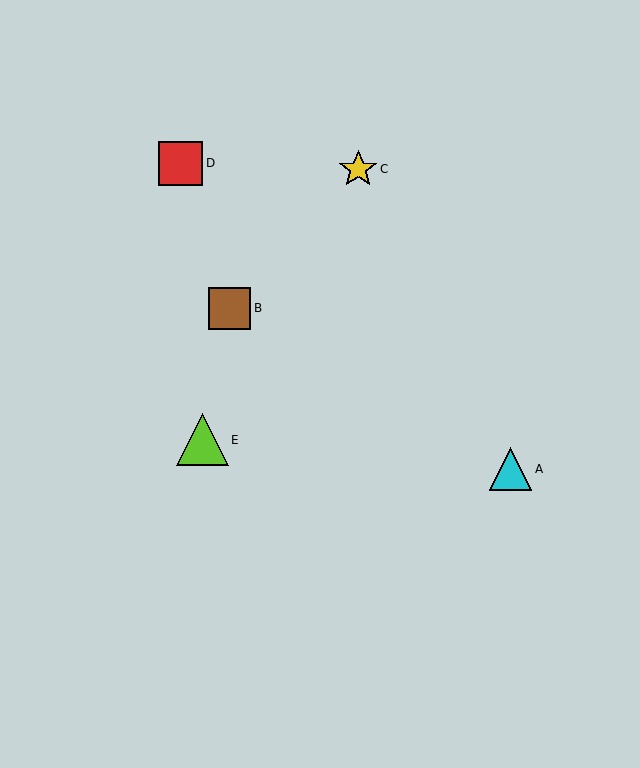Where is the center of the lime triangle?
The center of the lime triangle is at (203, 440).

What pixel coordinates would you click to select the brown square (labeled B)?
Click at (230, 308) to select the brown square B.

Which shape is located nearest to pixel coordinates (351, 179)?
The yellow star (labeled C) at (358, 169) is nearest to that location.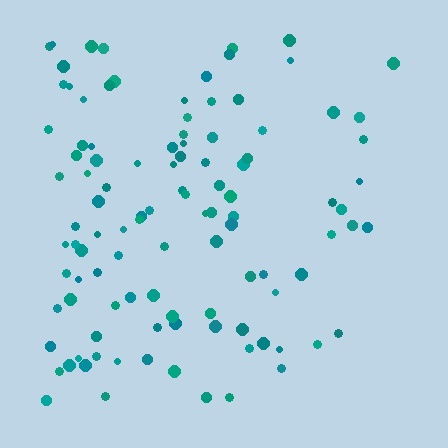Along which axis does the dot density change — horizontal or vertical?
Horizontal.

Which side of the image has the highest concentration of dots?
The left.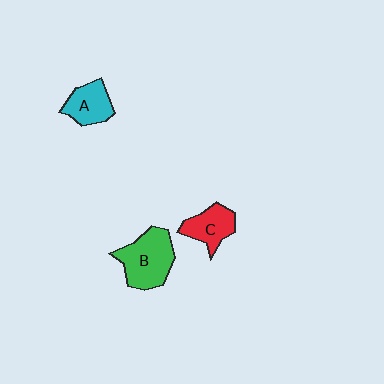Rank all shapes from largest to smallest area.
From largest to smallest: B (green), C (red), A (cyan).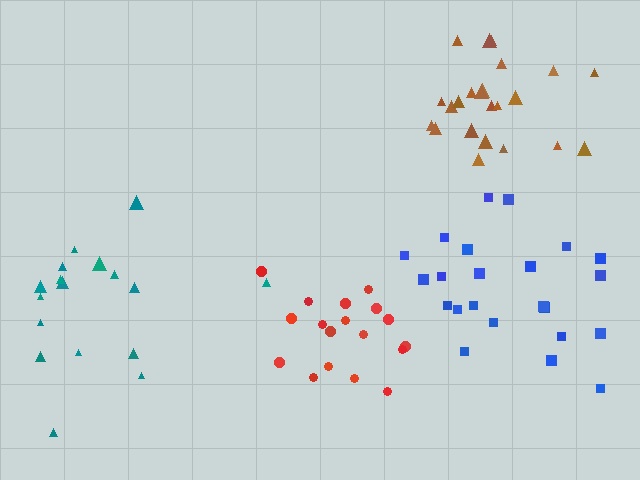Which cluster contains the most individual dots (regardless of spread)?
Blue (23).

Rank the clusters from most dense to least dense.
red, brown, blue, teal.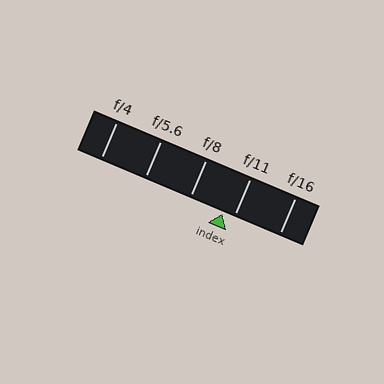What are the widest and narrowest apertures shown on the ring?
The widest aperture shown is f/4 and the narrowest is f/16.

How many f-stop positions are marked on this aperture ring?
There are 5 f-stop positions marked.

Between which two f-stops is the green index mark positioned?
The index mark is between f/8 and f/11.